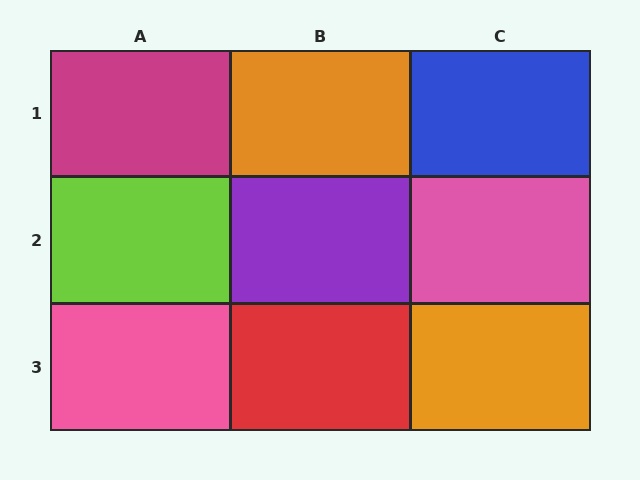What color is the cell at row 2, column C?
Pink.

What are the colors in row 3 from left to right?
Pink, red, orange.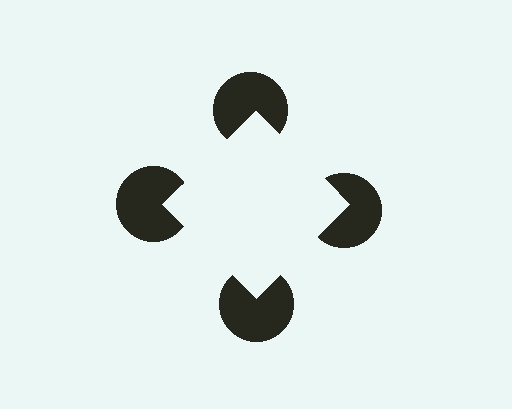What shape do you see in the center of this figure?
An illusory square — its edges are inferred from the aligned wedge cuts in the pac-man discs, not physically drawn.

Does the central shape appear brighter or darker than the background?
It typically appears slightly brighter than the background, even though no actual brightness change is drawn.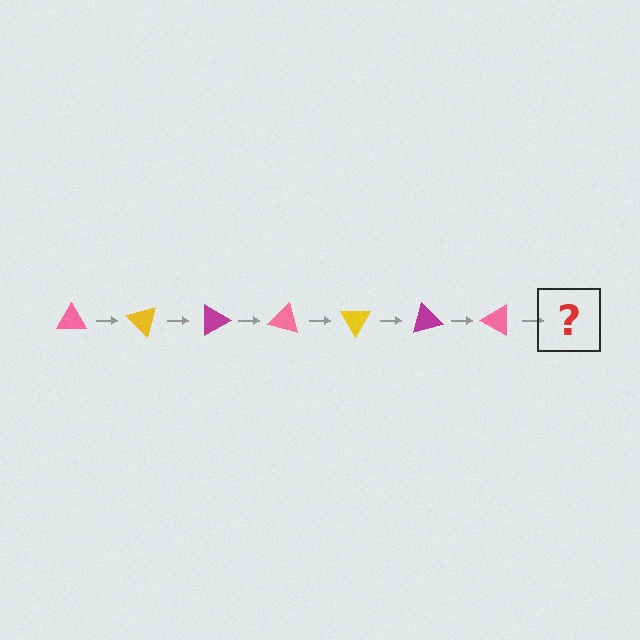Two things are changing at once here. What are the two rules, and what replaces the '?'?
The two rules are that it rotates 45 degrees each step and the color cycles through pink, yellow, and magenta. The '?' should be a yellow triangle, rotated 315 degrees from the start.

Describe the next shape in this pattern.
It should be a yellow triangle, rotated 315 degrees from the start.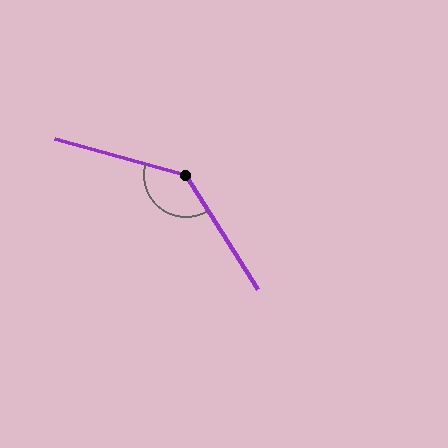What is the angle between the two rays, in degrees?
Approximately 137 degrees.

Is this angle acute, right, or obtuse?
It is obtuse.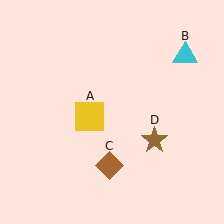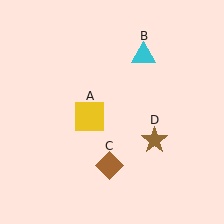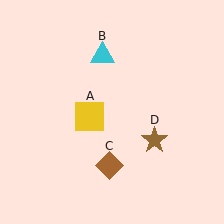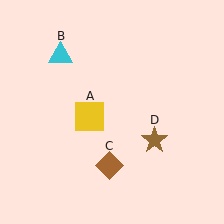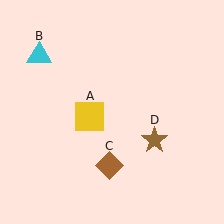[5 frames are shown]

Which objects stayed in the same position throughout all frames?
Yellow square (object A) and brown diamond (object C) and brown star (object D) remained stationary.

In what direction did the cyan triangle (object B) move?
The cyan triangle (object B) moved left.